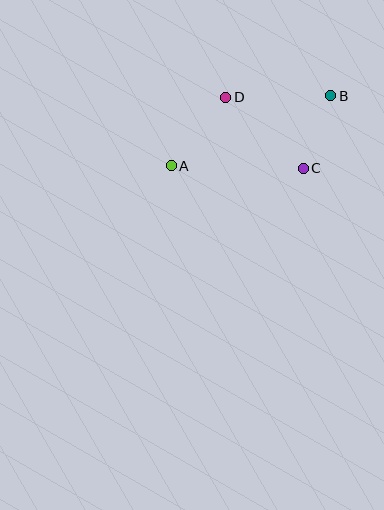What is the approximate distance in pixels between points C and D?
The distance between C and D is approximately 105 pixels.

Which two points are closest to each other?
Points B and C are closest to each other.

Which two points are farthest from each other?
Points A and B are farthest from each other.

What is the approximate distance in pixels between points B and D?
The distance between B and D is approximately 105 pixels.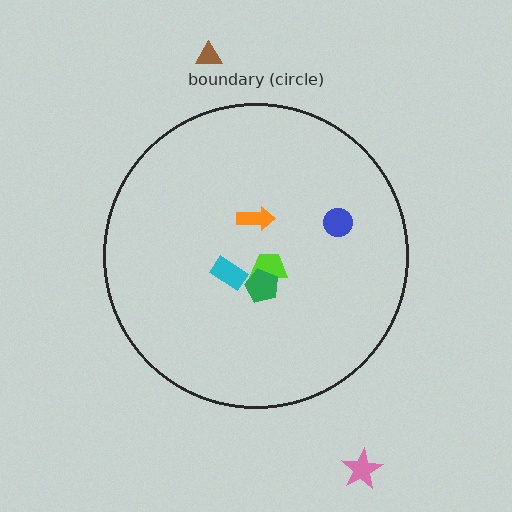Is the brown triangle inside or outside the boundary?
Outside.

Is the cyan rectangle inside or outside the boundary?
Inside.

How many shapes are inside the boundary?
5 inside, 2 outside.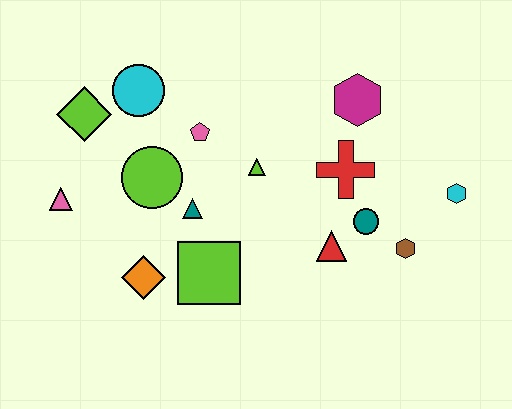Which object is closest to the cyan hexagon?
The brown hexagon is closest to the cyan hexagon.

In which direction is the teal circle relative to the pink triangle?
The teal circle is to the right of the pink triangle.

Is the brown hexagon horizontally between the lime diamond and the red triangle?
No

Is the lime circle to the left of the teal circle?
Yes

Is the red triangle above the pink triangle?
No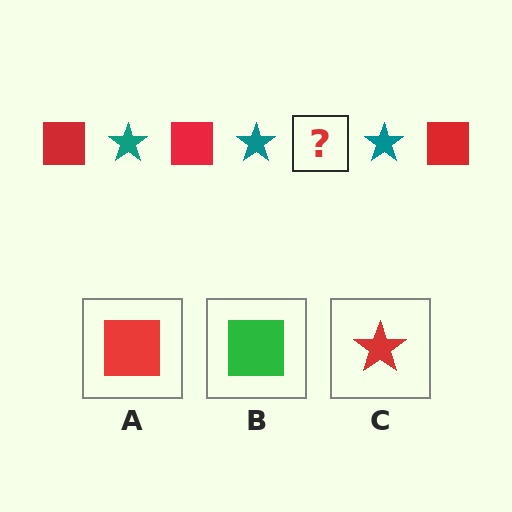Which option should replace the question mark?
Option A.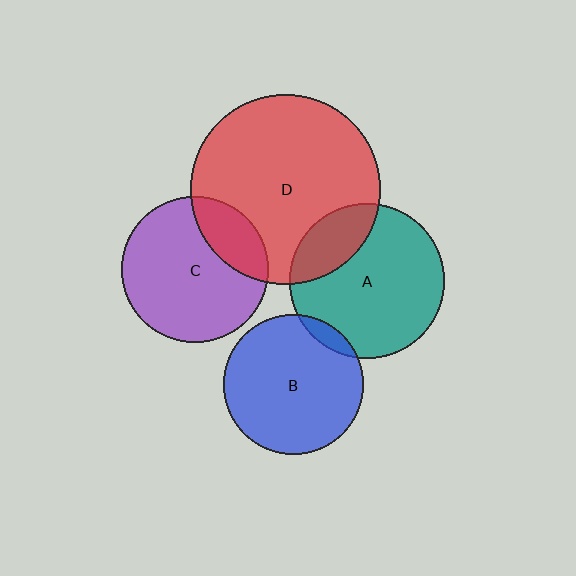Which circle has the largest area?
Circle D (red).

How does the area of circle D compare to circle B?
Approximately 1.8 times.